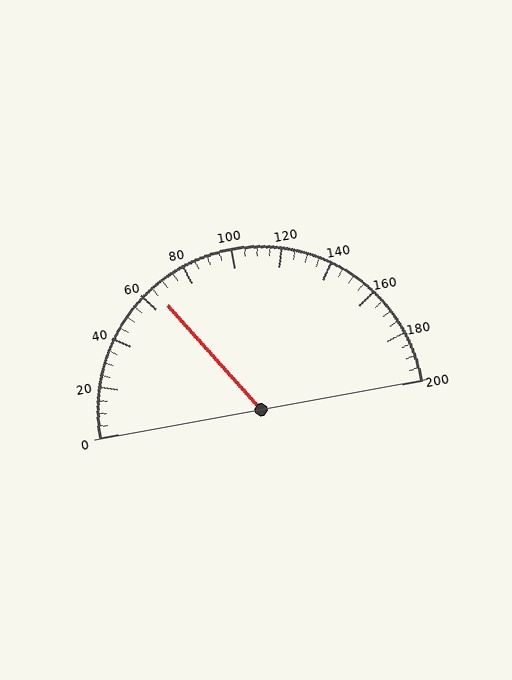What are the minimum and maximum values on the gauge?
The gauge ranges from 0 to 200.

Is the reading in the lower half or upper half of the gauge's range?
The reading is in the lower half of the range (0 to 200).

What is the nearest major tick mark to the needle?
The nearest major tick mark is 60.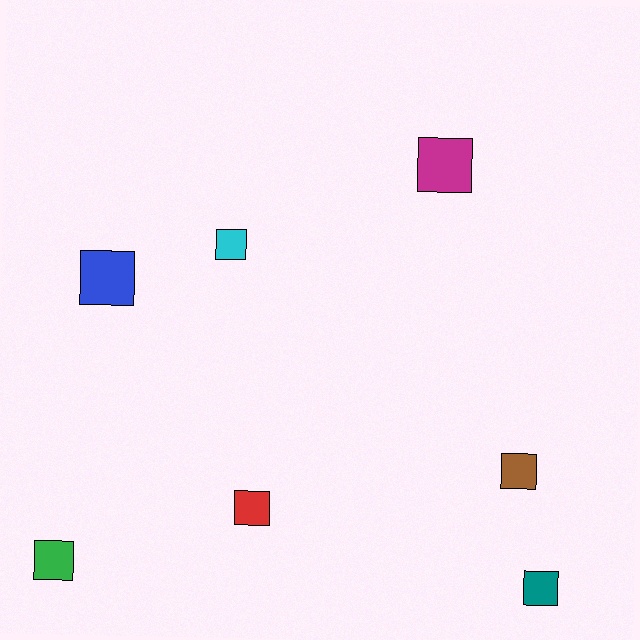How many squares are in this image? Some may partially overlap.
There are 7 squares.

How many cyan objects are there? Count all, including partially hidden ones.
There is 1 cyan object.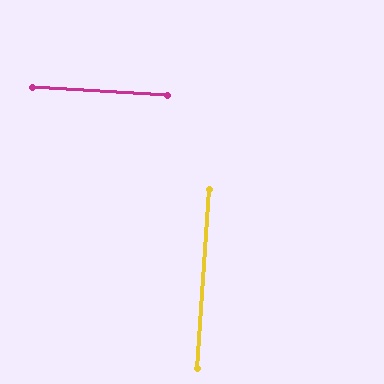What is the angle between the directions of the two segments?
Approximately 90 degrees.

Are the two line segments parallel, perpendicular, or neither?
Perpendicular — they meet at approximately 90°.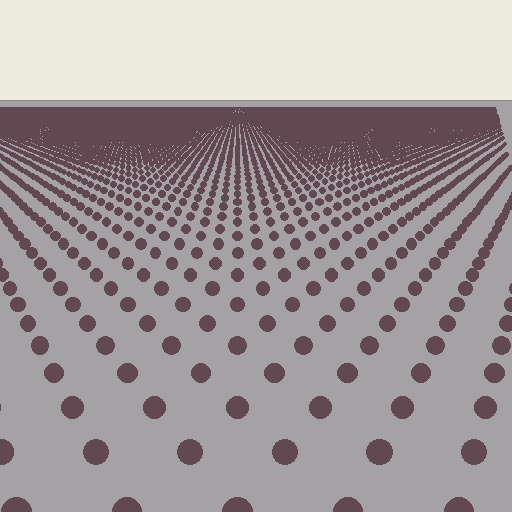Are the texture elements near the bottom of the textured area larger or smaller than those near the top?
Larger. Near the bottom, elements are closer to the viewer and appear at a bigger on-screen size.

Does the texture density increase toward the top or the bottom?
Density increases toward the top.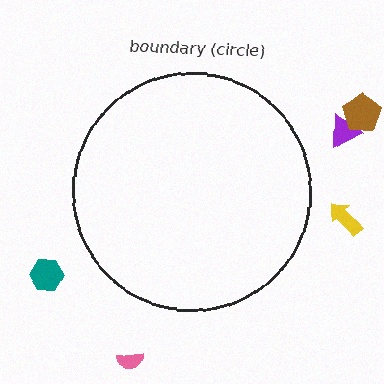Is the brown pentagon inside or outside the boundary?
Outside.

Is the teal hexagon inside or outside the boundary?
Outside.